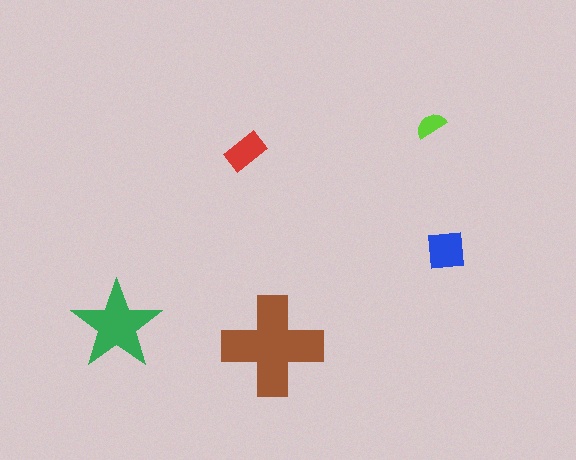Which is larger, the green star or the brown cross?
The brown cross.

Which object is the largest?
The brown cross.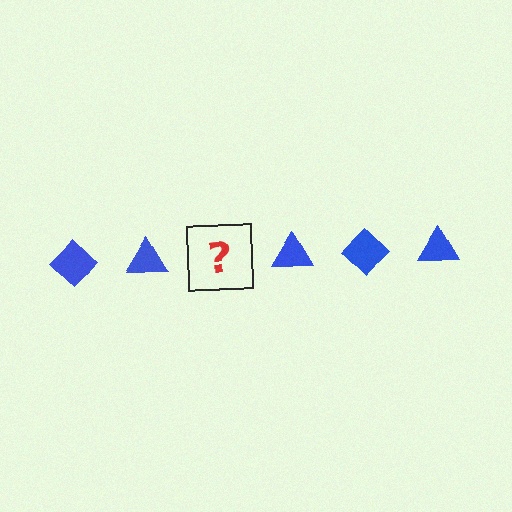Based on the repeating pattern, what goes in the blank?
The blank should be a blue diamond.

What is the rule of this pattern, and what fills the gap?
The rule is that the pattern cycles through diamond, triangle shapes in blue. The gap should be filled with a blue diamond.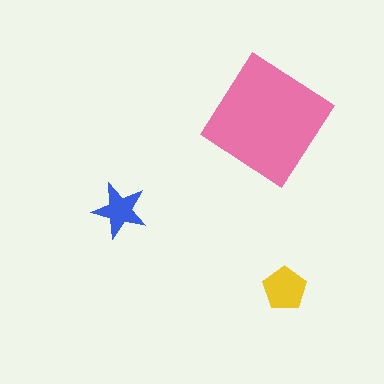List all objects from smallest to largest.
The blue star, the yellow pentagon, the pink diamond.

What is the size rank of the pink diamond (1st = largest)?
1st.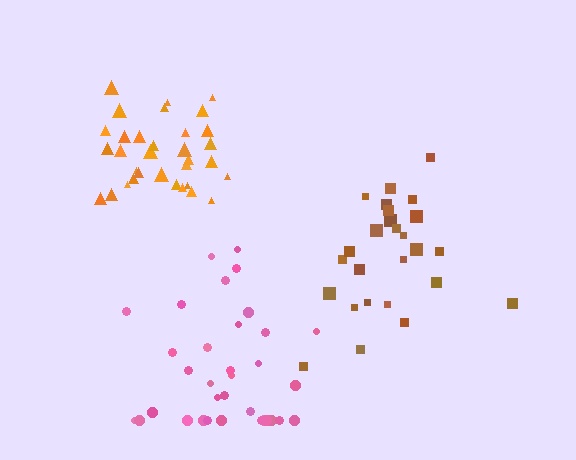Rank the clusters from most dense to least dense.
orange, brown, pink.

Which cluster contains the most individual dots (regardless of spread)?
Pink (34).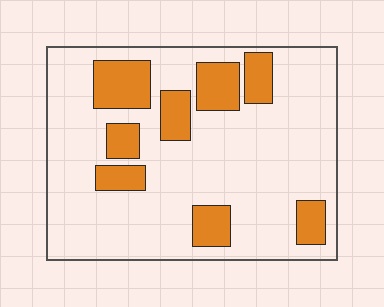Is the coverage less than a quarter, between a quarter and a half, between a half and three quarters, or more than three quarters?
Less than a quarter.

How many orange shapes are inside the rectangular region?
8.